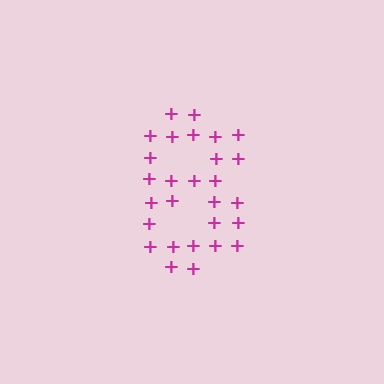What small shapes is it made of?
It is made of small plus signs.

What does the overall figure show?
The overall figure shows the digit 8.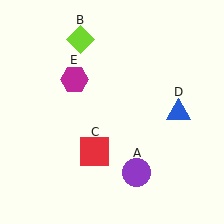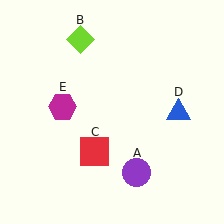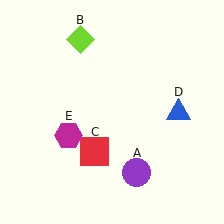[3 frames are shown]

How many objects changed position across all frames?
1 object changed position: magenta hexagon (object E).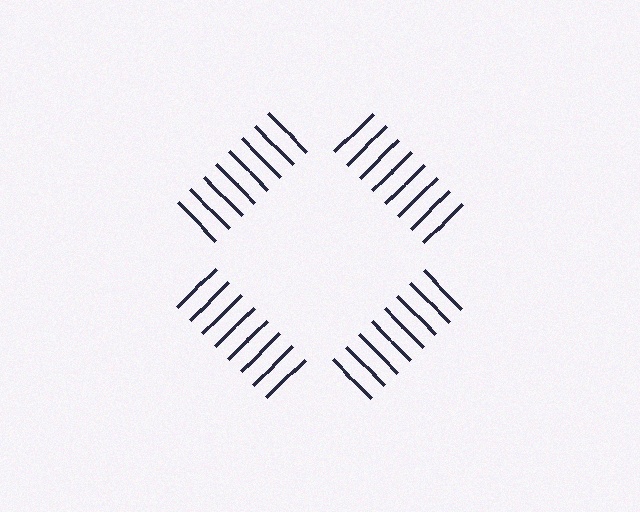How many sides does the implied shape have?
4 sides — the line-ends trace a square.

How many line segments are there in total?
32 — 8 along each of the 4 edges.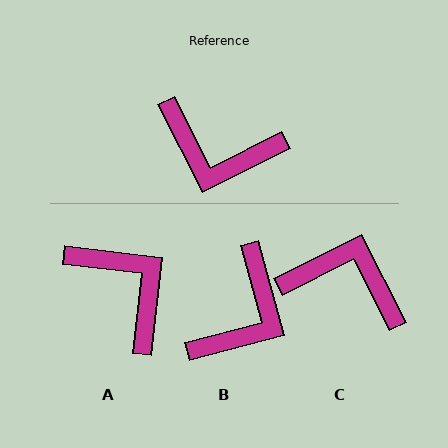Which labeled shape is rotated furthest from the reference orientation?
C, about 180 degrees away.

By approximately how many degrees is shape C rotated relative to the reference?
Approximately 180 degrees clockwise.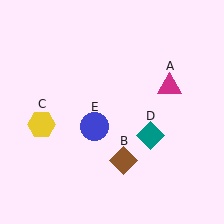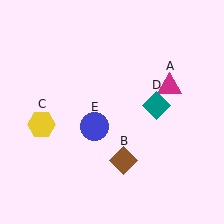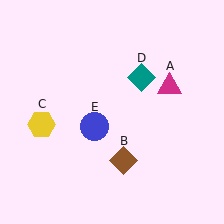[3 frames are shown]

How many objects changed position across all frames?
1 object changed position: teal diamond (object D).